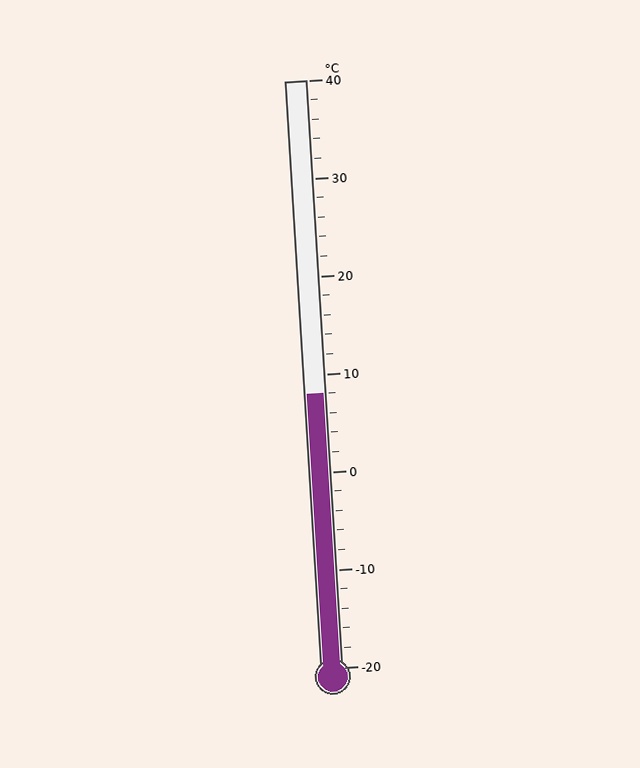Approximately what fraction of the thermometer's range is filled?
The thermometer is filled to approximately 45% of its range.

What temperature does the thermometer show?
The thermometer shows approximately 8°C.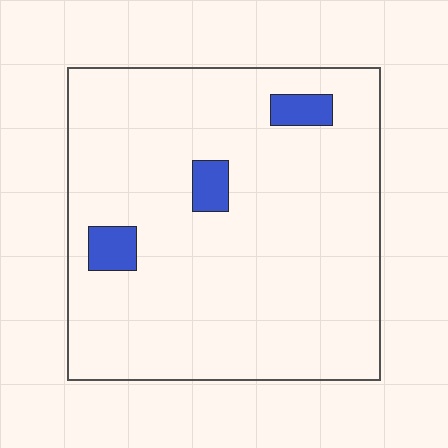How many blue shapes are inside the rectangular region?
3.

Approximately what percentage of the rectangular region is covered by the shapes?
Approximately 5%.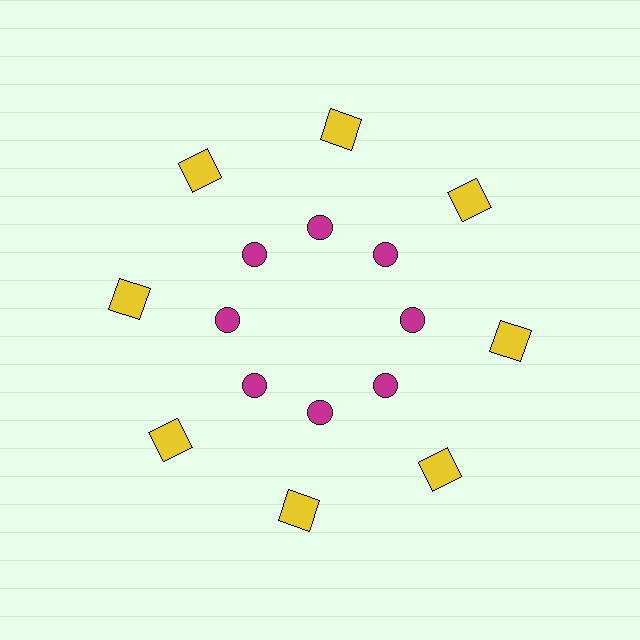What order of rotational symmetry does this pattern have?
This pattern has 8-fold rotational symmetry.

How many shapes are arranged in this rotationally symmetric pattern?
There are 16 shapes, arranged in 8 groups of 2.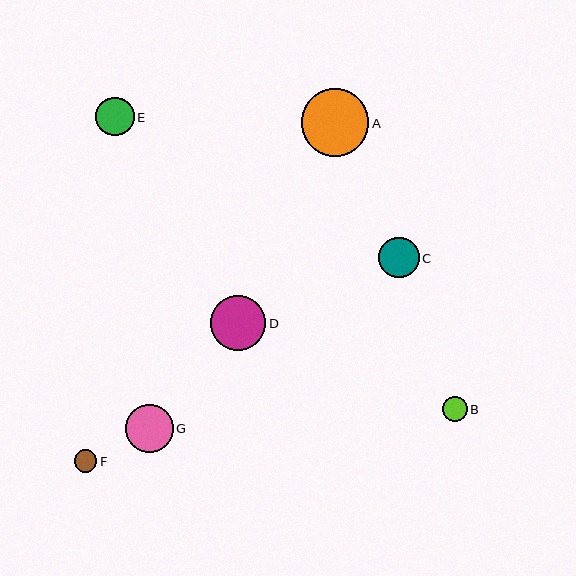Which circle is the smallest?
Circle F is the smallest with a size of approximately 23 pixels.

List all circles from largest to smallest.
From largest to smallest: A, D, G, C, E, B, F.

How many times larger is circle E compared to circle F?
Circle E is approximately 1.7 times the size of circle F.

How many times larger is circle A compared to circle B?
Circle A is approximately 2.7 times the size of circle B.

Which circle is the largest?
Circle A is the largest with a size of approximately 68 pixels.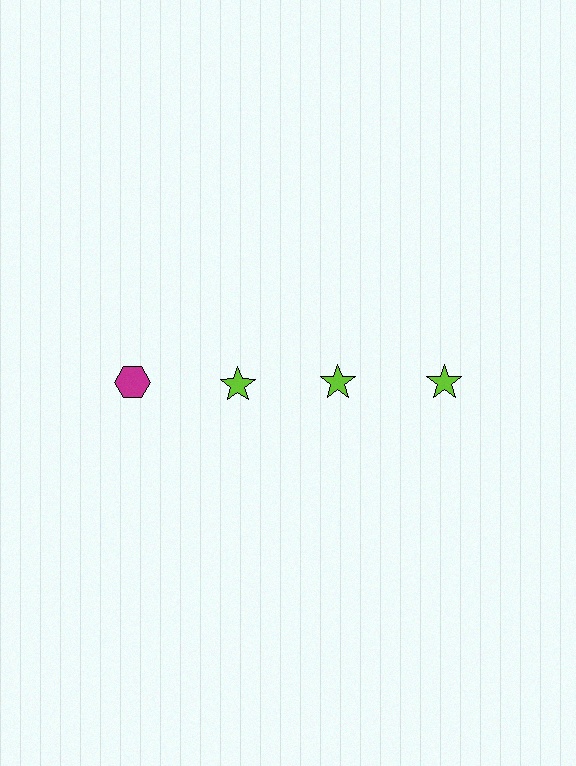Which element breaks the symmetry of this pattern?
The magenta hexagon in the top row, leftmost column breaks the symmetry. All other shapes are lime stars.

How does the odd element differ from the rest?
It differs in both color (magenta instead of lime) and shape (hexagon instead of star).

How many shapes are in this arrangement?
There are 4 shapes arranged in a grid pattern.